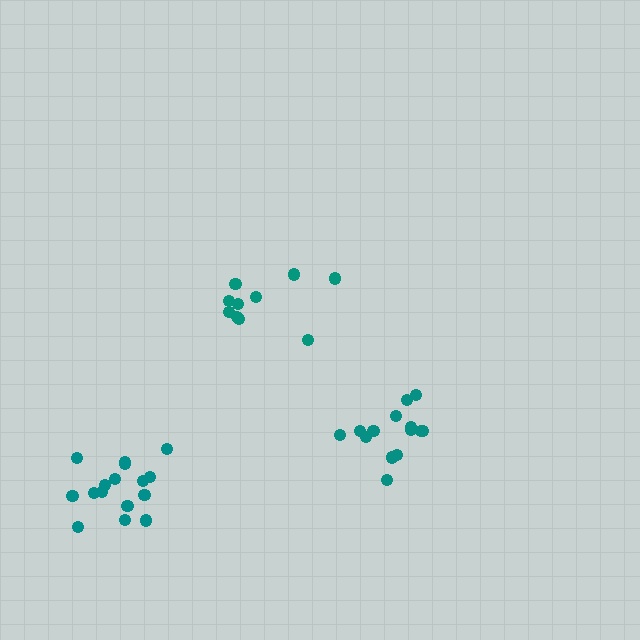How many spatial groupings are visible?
There are 3 spatial groupings.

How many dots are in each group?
Group 1: 14 dots, Group 2: 10 dots, Group 3: 16 dots (40 total).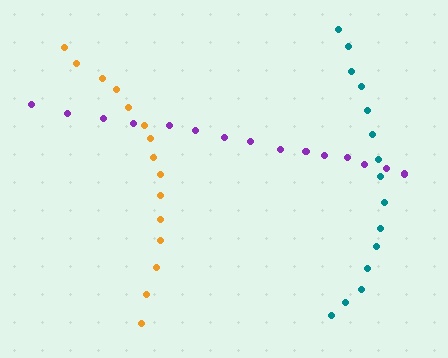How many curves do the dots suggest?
There are 3 distinct paths.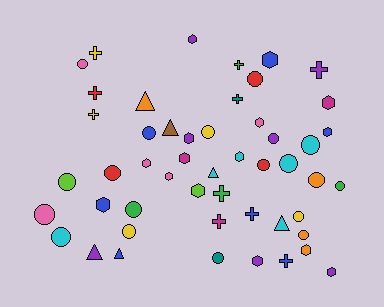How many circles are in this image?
There are 19 circles.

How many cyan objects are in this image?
There are 6 cyan objects.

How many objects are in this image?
There are 50 objects.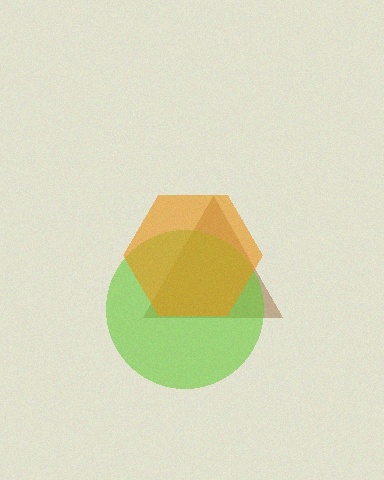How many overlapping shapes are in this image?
There are 3 overlapping shapes in the image.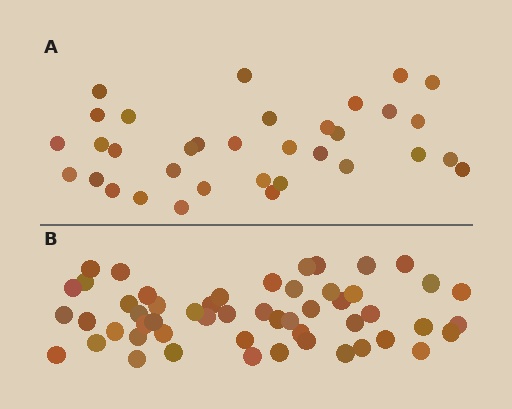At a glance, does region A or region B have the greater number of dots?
Region B (the bottom region) has more dots.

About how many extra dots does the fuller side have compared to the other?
Region B has approximately 20 more dots than region A.